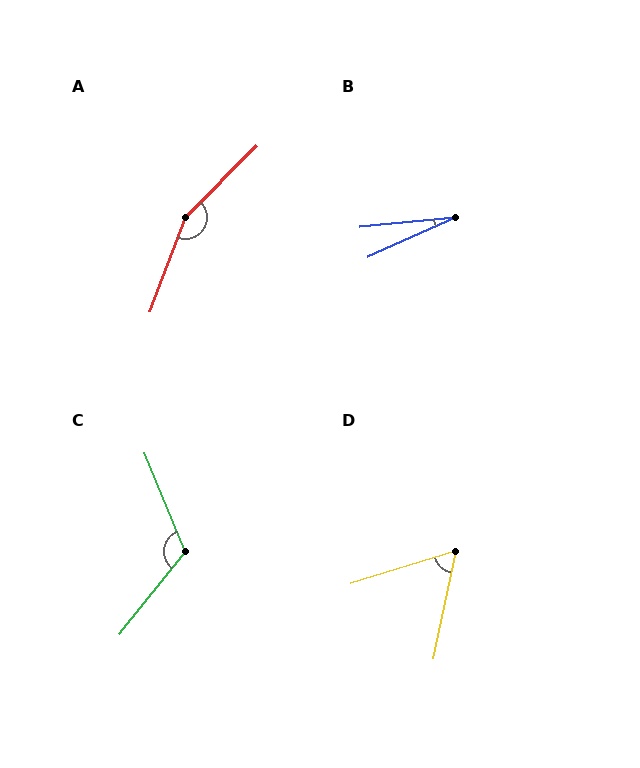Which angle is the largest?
A, at approximately 155 degrees.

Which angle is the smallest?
B, at approximately 19 degrees.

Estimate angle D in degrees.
Approximately 61 degrees.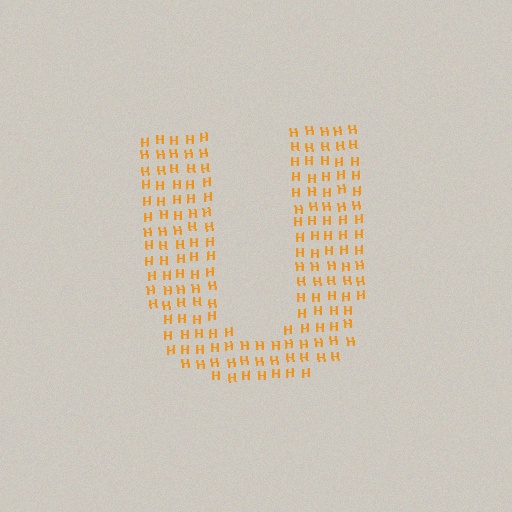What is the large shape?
The large shape is the letter U.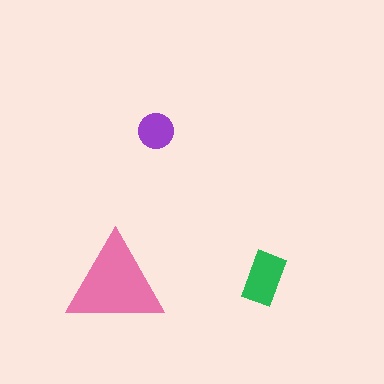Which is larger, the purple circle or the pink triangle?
The pink triangle.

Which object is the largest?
The pink triangle.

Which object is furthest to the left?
The pink triangle is leftmost.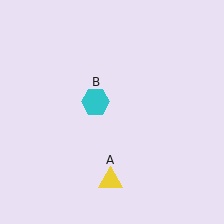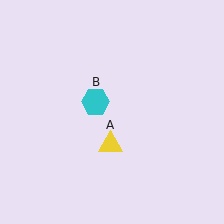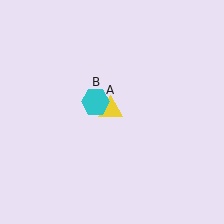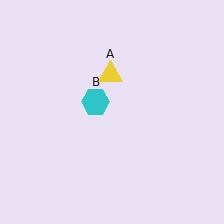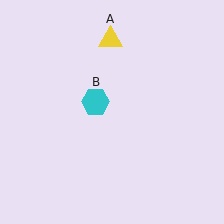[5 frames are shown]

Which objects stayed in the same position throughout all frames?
Cyan hexagon (object B) remained stationary.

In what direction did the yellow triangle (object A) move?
The yellow triangle (object A) moved up.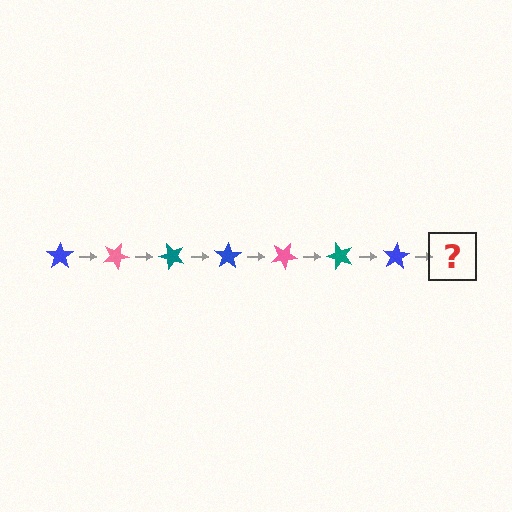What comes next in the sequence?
The next element should be a pink star, rotated 175 degrees from the start.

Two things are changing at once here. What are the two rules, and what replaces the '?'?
The two rules are that it rotates 25 degrees each step and the color cycles through blue, pink, and teal. The '?' should be a pink star, rotated 175 degrees from the start.